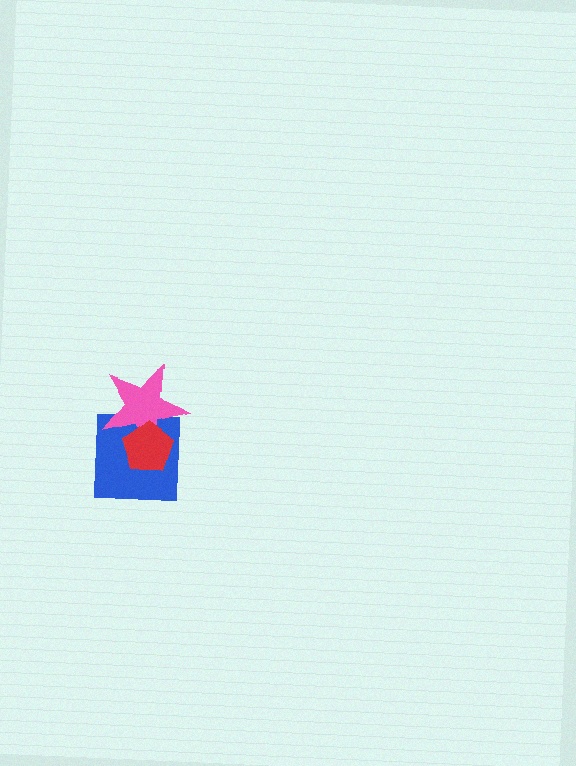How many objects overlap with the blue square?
2 objects overlap with the blue square.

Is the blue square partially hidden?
Yes, it is partially covered by another shape.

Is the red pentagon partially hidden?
No, no other shape covers it.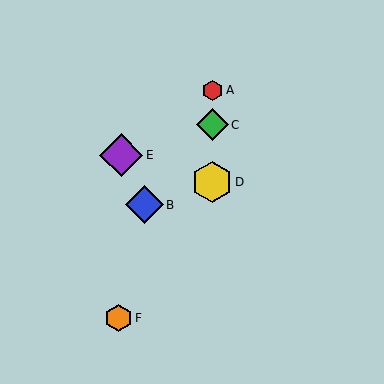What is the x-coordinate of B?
Object B is at x≈144.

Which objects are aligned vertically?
Objects A, C, D are aligned vertically.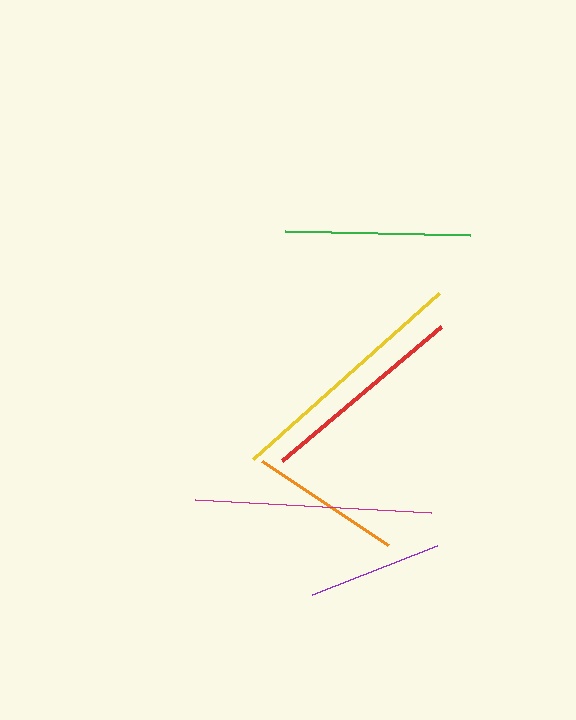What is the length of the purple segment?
The purple segment is approximately 135 pixels long.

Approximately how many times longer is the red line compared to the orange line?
The red line is approximately 1.4 times the length of the orange line.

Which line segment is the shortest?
The purple line is the shortest at approximately 135 pixels.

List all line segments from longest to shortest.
From longest to shortest: yellow, magenta, red, green, orange, purple.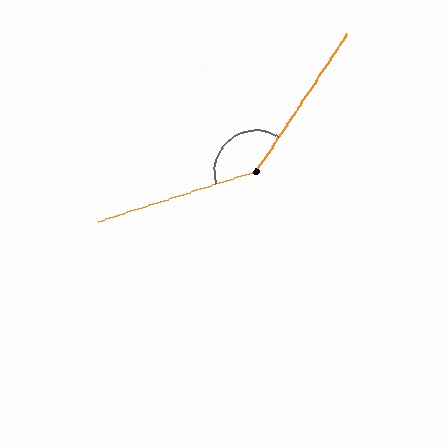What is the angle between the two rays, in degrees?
Approximately 141 degrees.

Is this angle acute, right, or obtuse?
It is obtuse.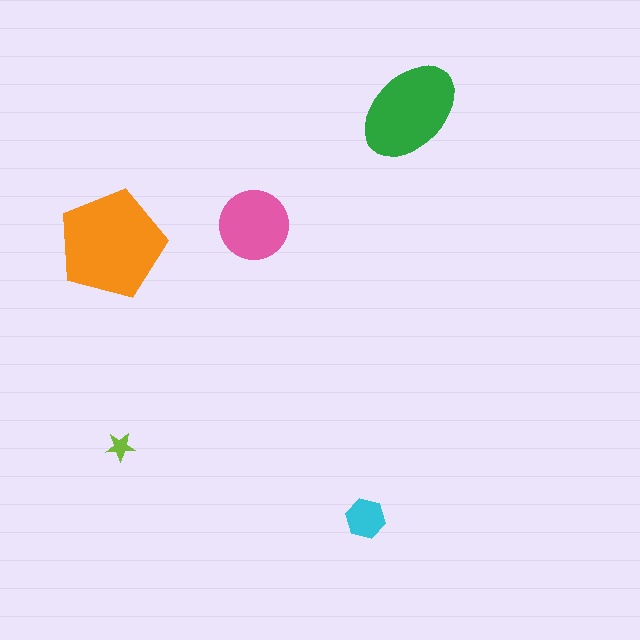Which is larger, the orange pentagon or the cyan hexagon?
The orange pentagon.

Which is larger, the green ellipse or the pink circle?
The green ellipse.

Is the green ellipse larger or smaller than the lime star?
Larger.